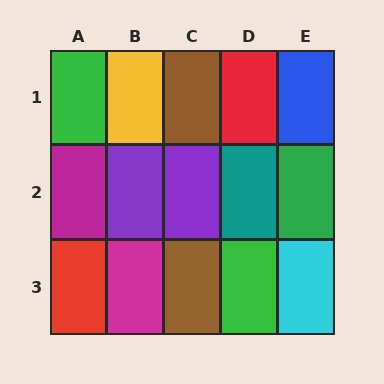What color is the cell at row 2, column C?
Purple.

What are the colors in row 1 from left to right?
Green, yellow, brown, red, blue.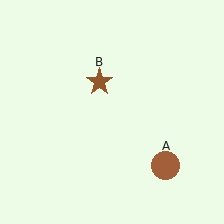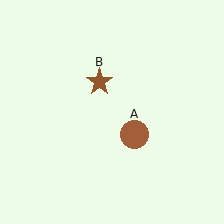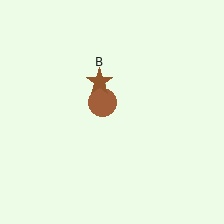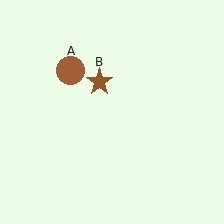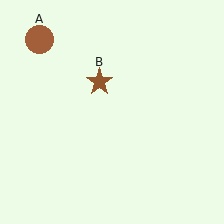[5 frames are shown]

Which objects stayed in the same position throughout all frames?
Brown star (object B) remained stationary.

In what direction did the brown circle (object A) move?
The brown circle (object A) moved up and to the left.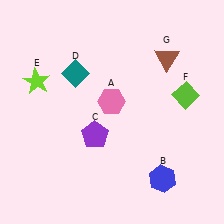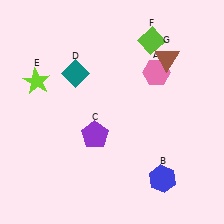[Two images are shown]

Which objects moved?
The objects that moved are: the pink hexagon (A), the lime diamond (F).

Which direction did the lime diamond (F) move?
The lime diamond (F) moved up.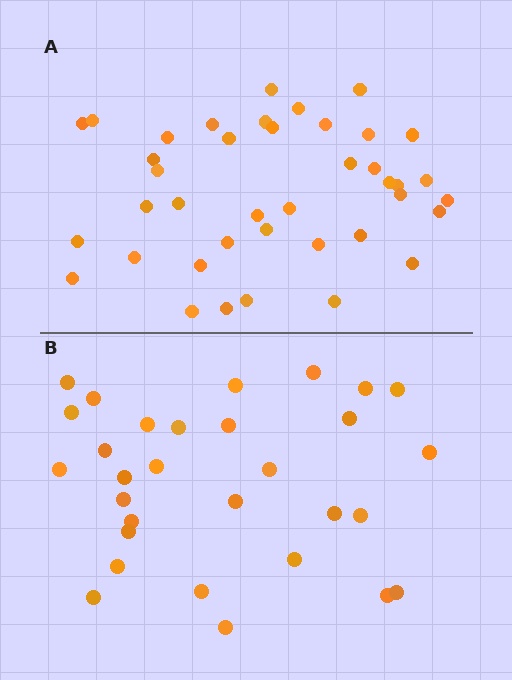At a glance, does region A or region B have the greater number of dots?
Region A (the top region) has more dots.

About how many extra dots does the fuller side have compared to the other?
Region A has roughly 10 or so more dots than region B.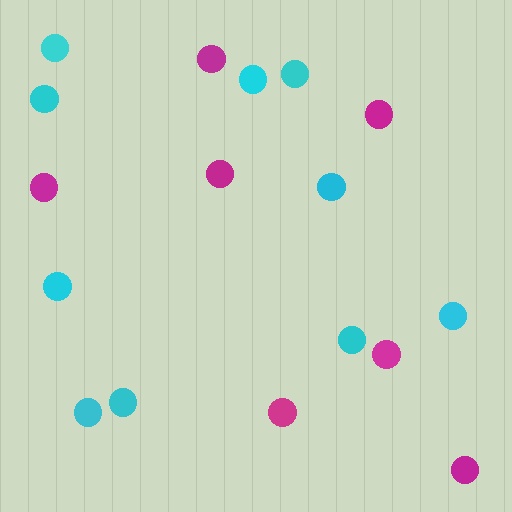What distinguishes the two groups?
There are 2 groups: one group of cyan circles (10) and one group of magenta circles (7).